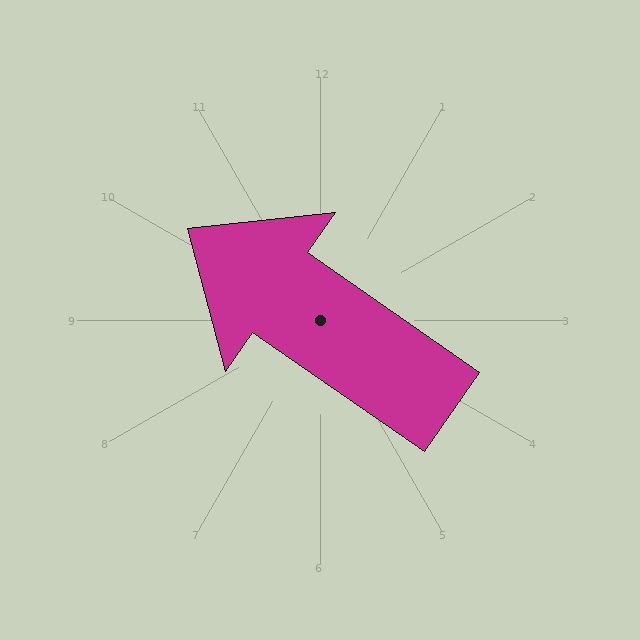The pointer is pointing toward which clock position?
Roughly 10 o'clock.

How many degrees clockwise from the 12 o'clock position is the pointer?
Approximately 305 degrees.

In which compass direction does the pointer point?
Northwest.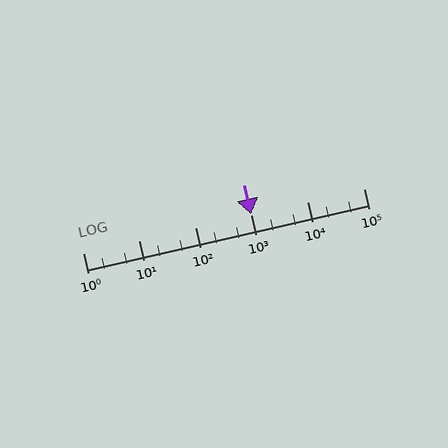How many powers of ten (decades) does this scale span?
The scale spans 5 decades, from 1 to 100000.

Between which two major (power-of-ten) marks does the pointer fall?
The pointer is between 1000 and 10000.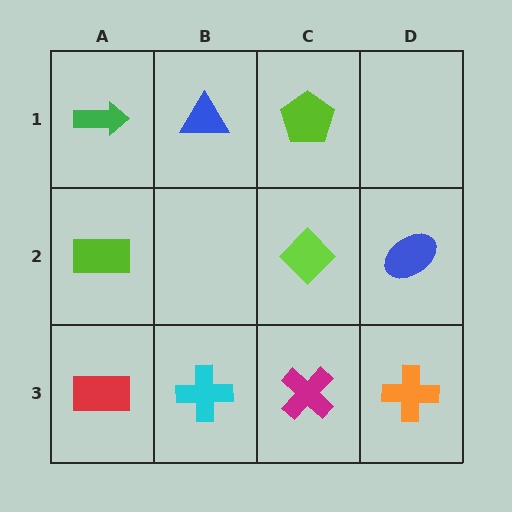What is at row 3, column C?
A magenta cross.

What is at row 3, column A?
A red rectangle.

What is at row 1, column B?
A blue triangle.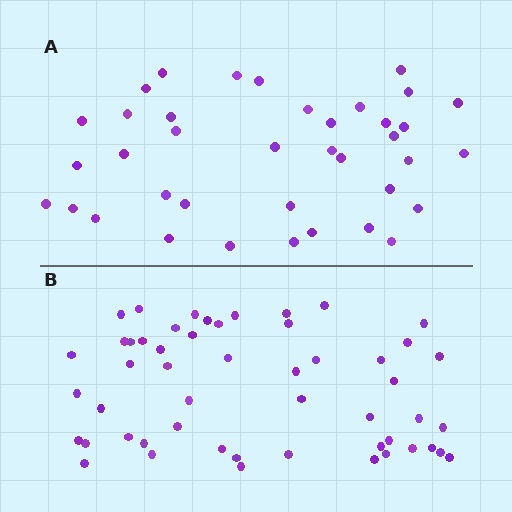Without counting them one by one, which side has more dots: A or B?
Region B (the bottom region) has more dots.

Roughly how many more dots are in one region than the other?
Region B has approximately 15 more dots than region A.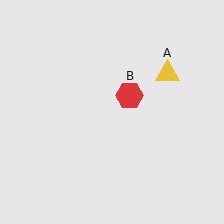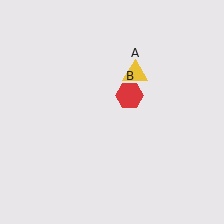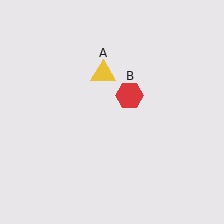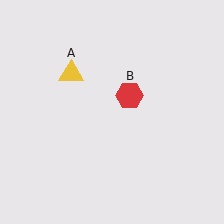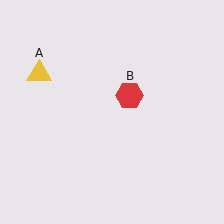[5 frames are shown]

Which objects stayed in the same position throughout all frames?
Red hexagon (object B) remained stationary.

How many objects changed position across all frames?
1 object changed position: yellow triangle (object A).